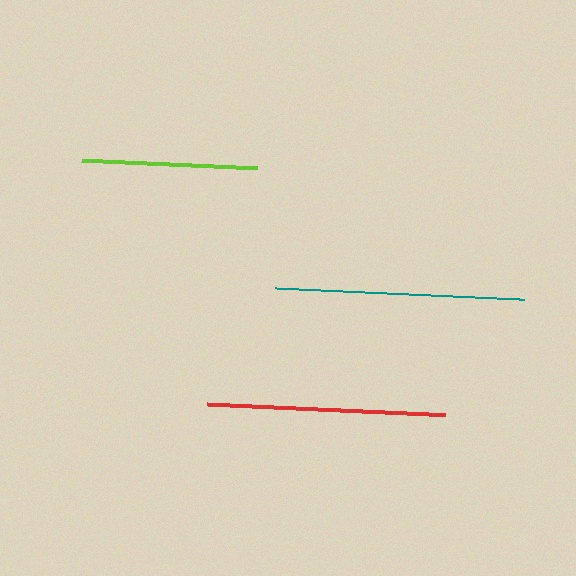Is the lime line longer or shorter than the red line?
The red line is longer than the lime line.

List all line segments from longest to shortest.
From longest to shortest: teal, red, lime.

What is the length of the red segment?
The red segment is approximately 239 pixels long.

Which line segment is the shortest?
The lime line is the shortest at approximately 176 pixels.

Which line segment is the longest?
The teal line is the longest at approximately 249 pixels.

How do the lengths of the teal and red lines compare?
The teal and red lines are approximately the same length.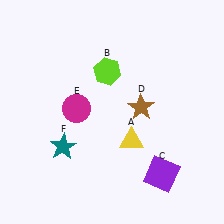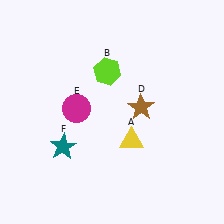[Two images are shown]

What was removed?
The purple square (C) was removed in Image 2.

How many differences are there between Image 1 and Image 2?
There is 1 difference between the two images.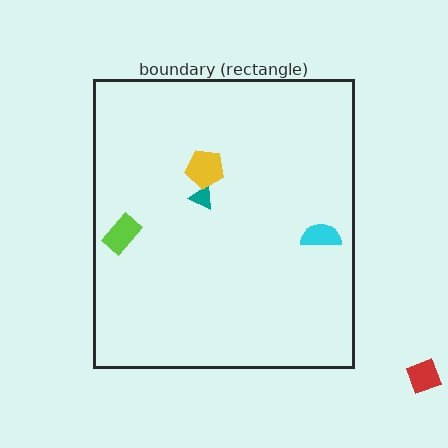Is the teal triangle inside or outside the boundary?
Inside.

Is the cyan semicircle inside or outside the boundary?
Inside.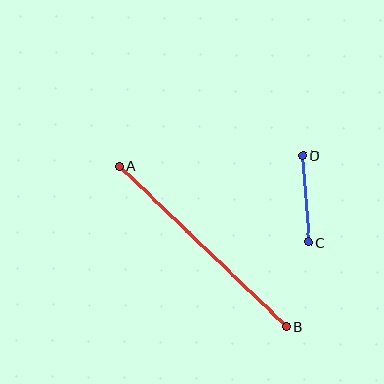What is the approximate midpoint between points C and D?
The midpoint is at approximately (306, 199) pixels.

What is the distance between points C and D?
The distance is approximately 87 pixels.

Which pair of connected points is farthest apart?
Points A and B are farthest apart.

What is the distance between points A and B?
The distance is approximately 232 pixels.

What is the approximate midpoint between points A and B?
The midpoint is at approximately (203, 247) pixels.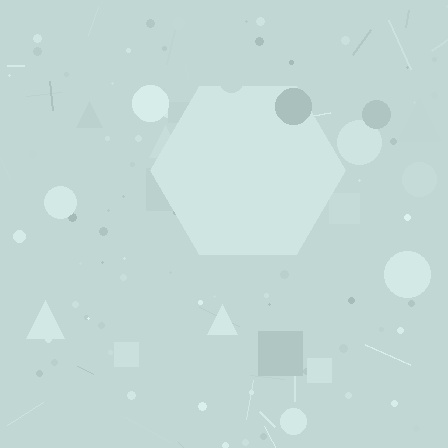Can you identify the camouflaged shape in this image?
The camouflaged shape is a hexagon.